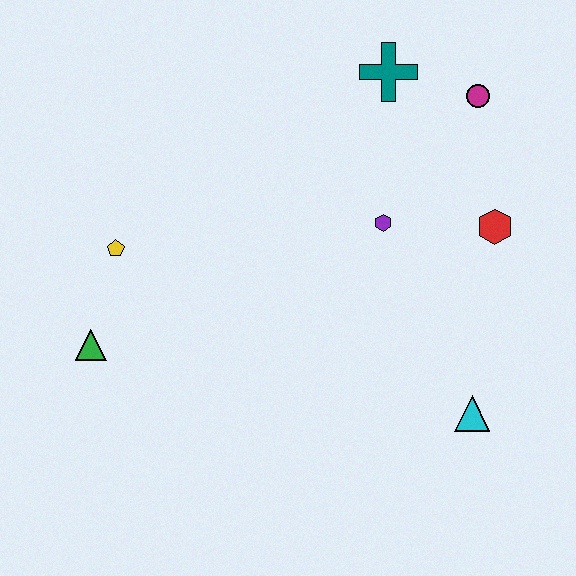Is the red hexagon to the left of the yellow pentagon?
No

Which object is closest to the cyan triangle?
The red hexagon is closest to the cyan triangle.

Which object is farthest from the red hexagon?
The green triangle is farthest from the red hexagon.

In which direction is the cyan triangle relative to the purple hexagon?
The cyan triangle is below the purple hexagon.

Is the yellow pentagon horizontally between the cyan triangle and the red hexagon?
No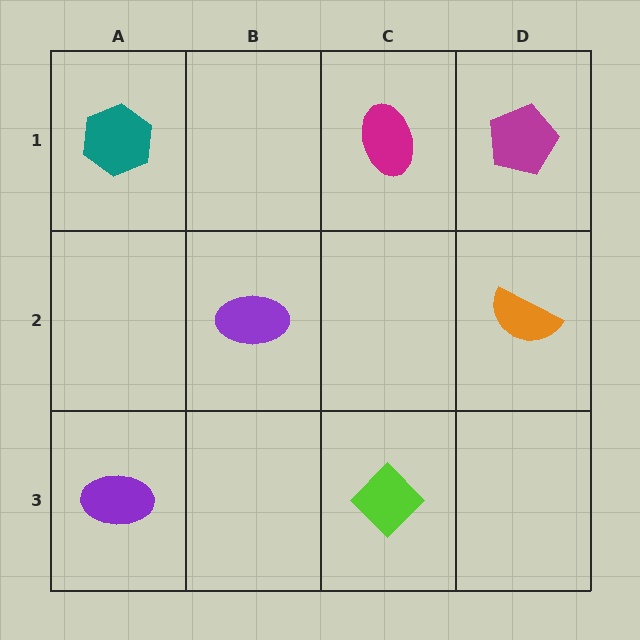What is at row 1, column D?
A magenta pentagon.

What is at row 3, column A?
A purple ellipse.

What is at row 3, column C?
A lime diamond.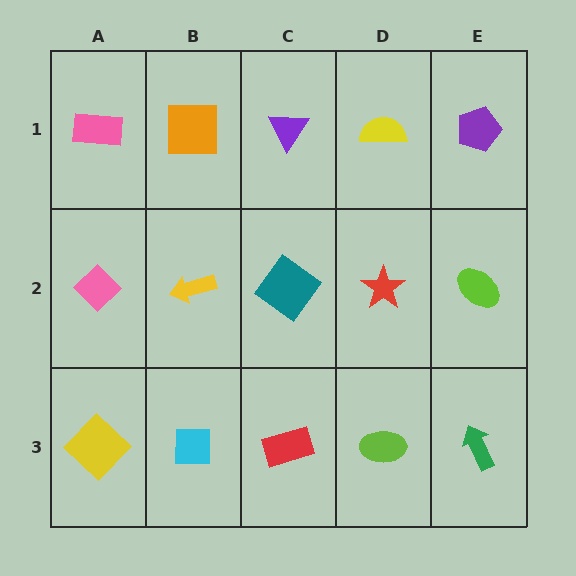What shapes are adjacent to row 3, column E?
A lime ellipse (row 2, column E), a lime ellipse (row 3, column D).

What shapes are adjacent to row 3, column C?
A teal diamond (row 2, column C), a cyan square (row 3, column B), a lime ellipse (row 3, column D).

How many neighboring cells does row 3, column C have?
3.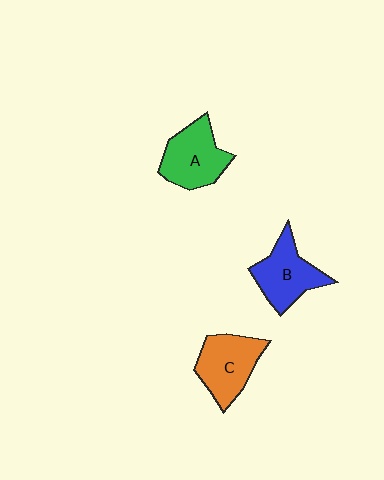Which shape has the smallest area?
Shape B (blue).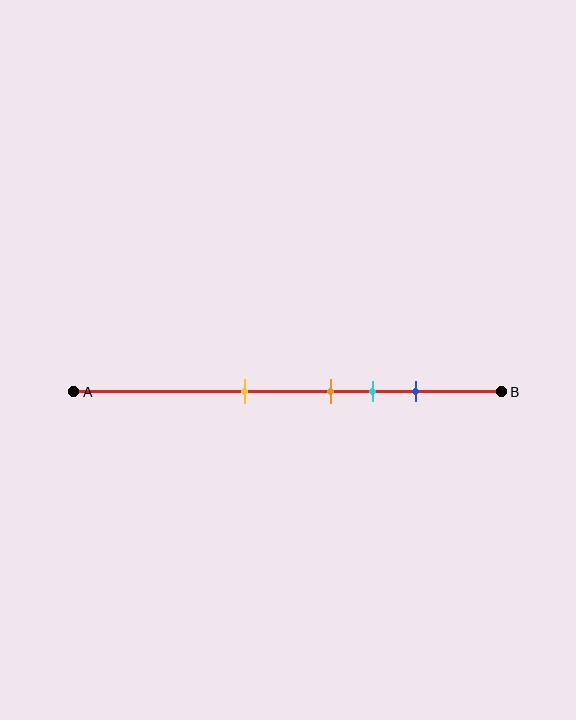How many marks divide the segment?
There are 4 marks dividing the segment.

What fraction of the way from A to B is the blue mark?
The blue mark is approximately 80% (0.8) of the way from A to B.